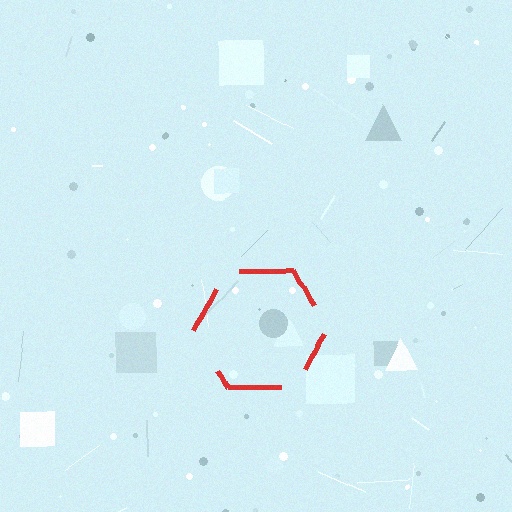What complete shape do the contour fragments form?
The contour fragments form a hexagon.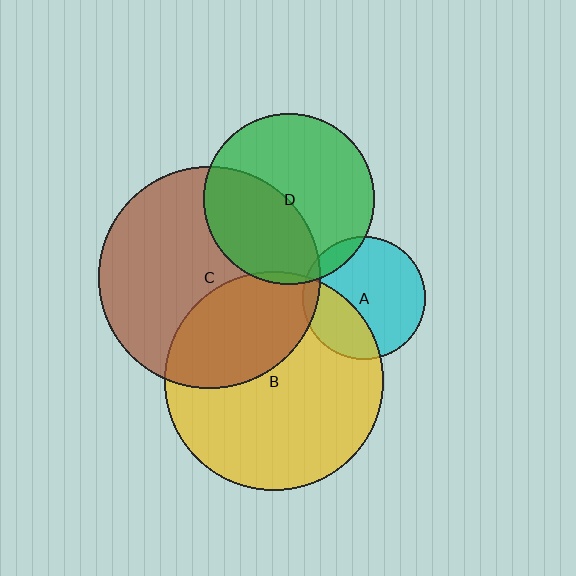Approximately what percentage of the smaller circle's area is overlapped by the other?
Approximately 5%.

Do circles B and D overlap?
Yes.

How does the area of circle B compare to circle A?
Approximately 3.2 times.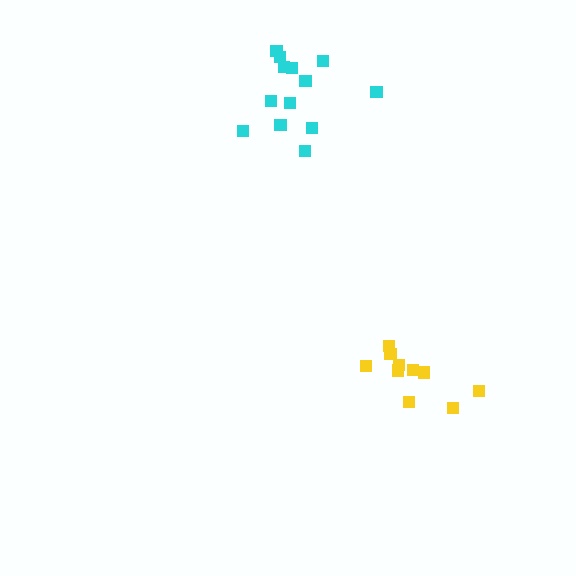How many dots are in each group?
Group 1: 10 dots, Group 2: 13 dots (23 total).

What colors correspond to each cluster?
The clusters are colored: yellow, cyan.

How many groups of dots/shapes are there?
There are 2 groups.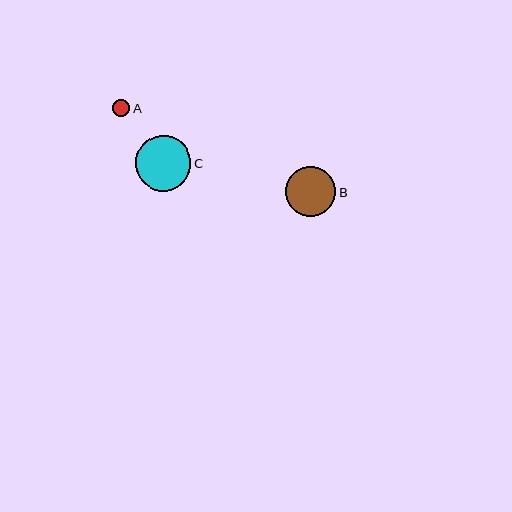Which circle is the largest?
Circle C is the largest with a size of approximately 56 pixels.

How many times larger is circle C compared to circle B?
Circle C is approximately 1.1 times the size of circle B.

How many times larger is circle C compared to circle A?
Circle C is approximately 3.3 times the size of circle A.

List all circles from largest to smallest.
From largest to smallest: C, B, A.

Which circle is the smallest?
Circle A is the smallest with a size of approximately 17 pixels.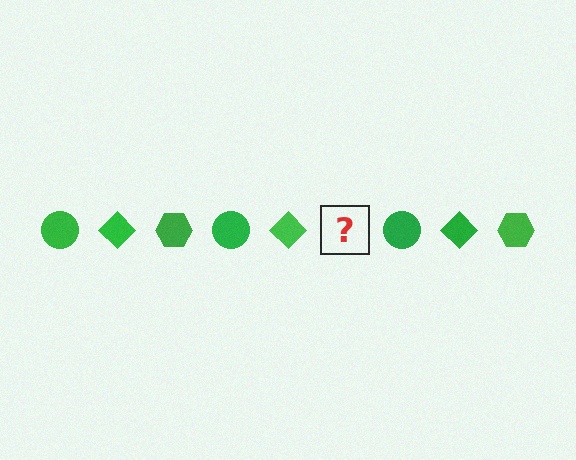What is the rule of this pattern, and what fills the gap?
The rule is that the pattern cycles through circle, diamond, hexagon shapes in green. The gap should be filled with a green hexagon.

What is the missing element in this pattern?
The missing element is a green hexagon.